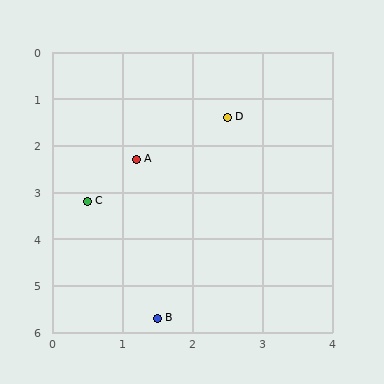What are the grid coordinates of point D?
Point D is at approximately (2.5, 1.4).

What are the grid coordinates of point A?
Point A is at approximately (1.2, 2.3).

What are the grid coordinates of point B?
Point B is at approximately (1.5, 5.7).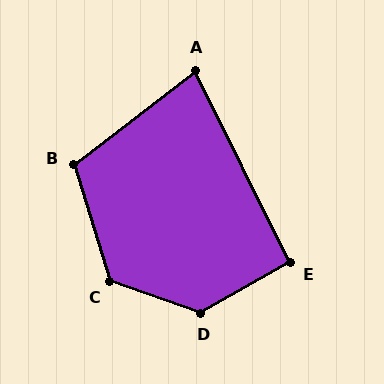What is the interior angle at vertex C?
Approximately 126 degrees (obtuse).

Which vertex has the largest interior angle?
D, at approximately 131 degrees.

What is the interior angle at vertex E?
Approximately 93 degrees (approximately right).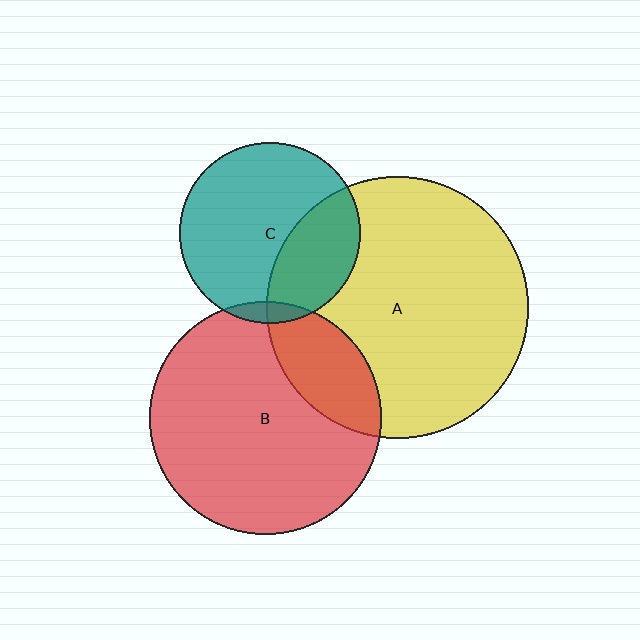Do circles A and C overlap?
Yes.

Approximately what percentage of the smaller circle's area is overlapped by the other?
Approximately 30%.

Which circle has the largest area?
Circle A (yellow).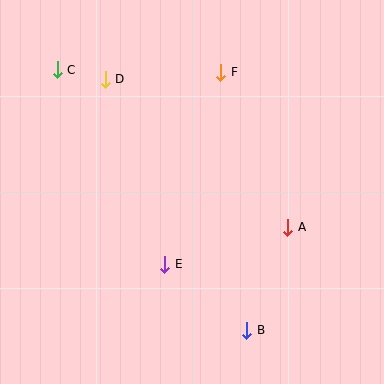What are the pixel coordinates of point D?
Point D is at (105, 79).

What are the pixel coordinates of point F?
Point F is at (221, 72).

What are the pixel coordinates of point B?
Point B is at (247, 330).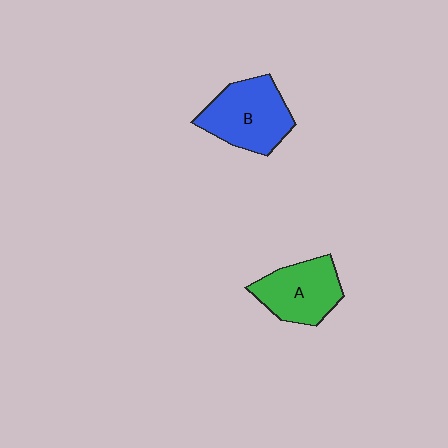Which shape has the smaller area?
Shape A (green).